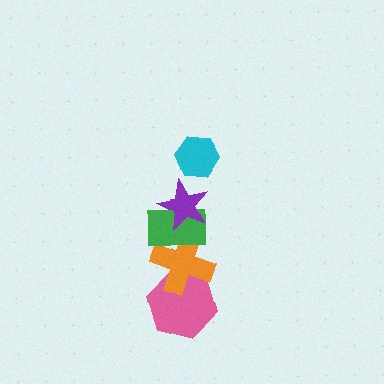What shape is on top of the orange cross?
The green rectangle is on top of the orange cross.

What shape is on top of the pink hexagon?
The orange cross is on top of the pink hexagon.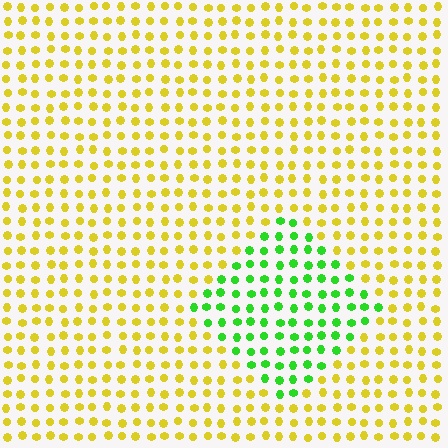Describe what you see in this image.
The image is filled with small yellow elements in a uniform arrangement. A diamond-shaped region is visible where the elements are tinted to a slightly different hue, forming a subtle color boundary.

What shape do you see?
I see a diamond.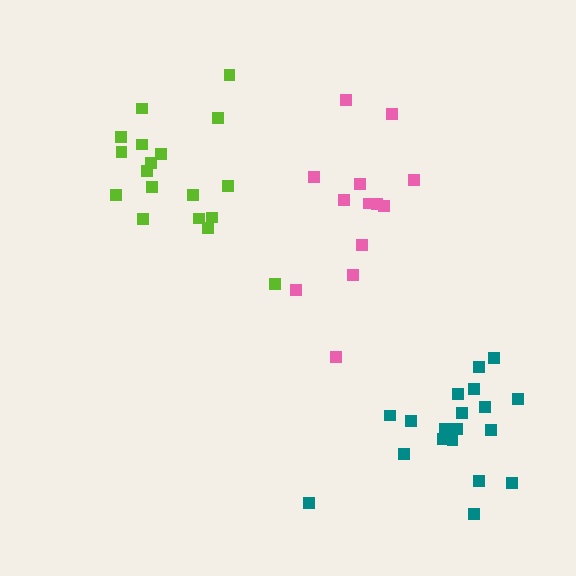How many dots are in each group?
Group 1: 13 dots, Group 2: 18 dots, Group 3: 19 dots (50 total).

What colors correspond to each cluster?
The clusters are colored: pink, lime, teal.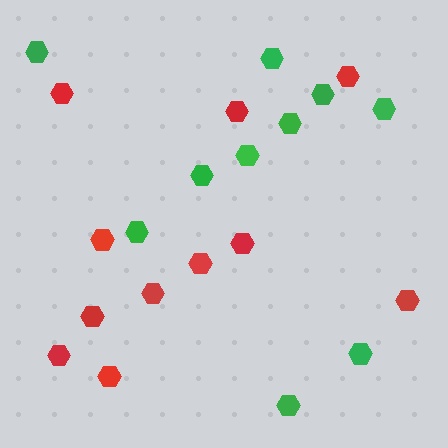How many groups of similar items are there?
There are 2 groups: one group of red hexagons (11) and one group of green hexagons (10).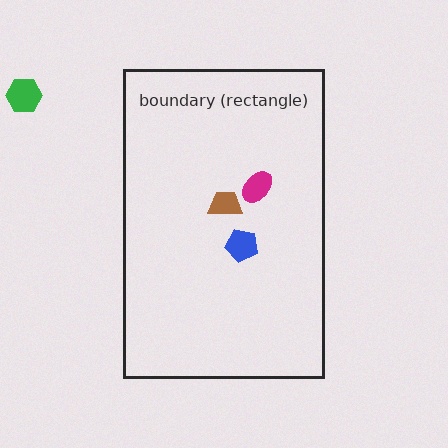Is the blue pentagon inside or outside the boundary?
Inside.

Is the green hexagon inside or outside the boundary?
Outside.